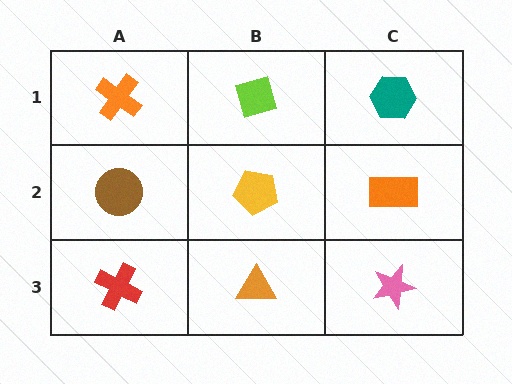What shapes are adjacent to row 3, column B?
A yellow pentagon (row 2, column B), a red cross (row 3, column A), a pink star (row 3, column C).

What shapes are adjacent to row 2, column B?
A lime diamond (row 1, column B), an orange triangle (row 3, column B), a brown circle (row 2, column A), an orange rectangle (row 2, column C).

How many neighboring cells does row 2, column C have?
3.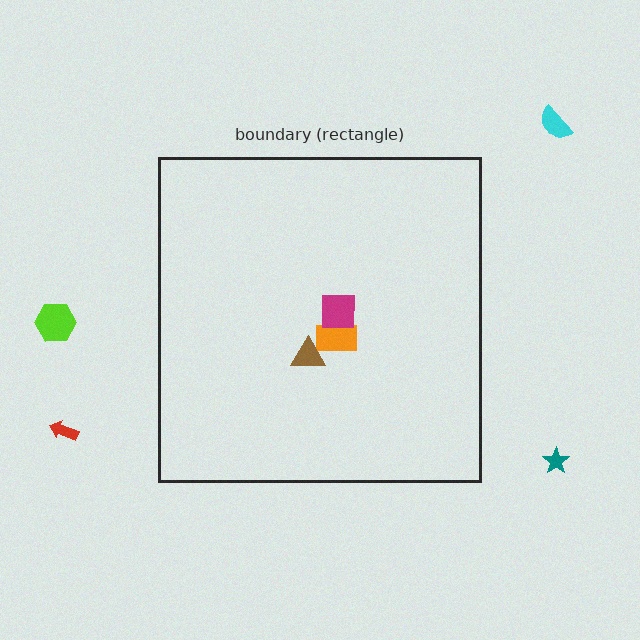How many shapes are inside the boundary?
3 inside, 4 outside.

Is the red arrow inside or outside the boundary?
Outside.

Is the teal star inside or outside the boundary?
Outside.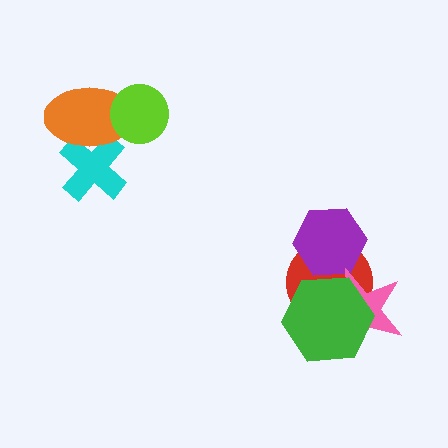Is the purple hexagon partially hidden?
No, no other shape covers it.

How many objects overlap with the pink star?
2 objects overlap with the pink star.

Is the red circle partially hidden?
Yes, it is partially covered by another shape.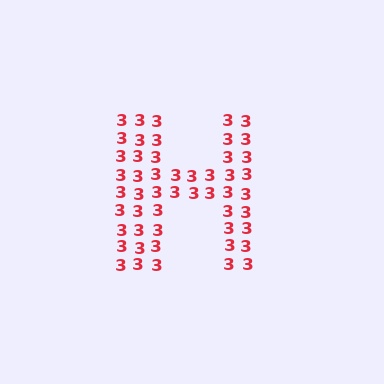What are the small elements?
The small elements are digit 3's.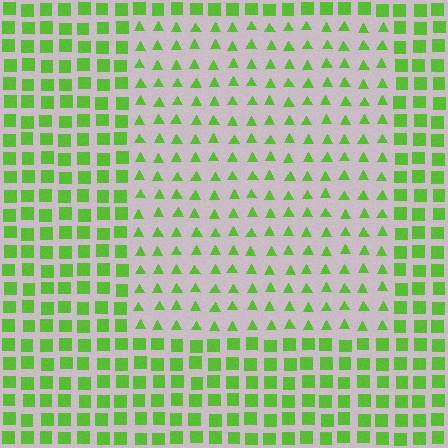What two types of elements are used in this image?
The image uses triangles inside the rectangle region and squares outside it.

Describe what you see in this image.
The image is filled with small lime elements arranged in a uniform grid. A rectangle-shaped region contains triangles, while the surrounding area contains squares. The boundary is defined purely by the change in element shape.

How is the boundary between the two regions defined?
The boundary is defined by a change in element shape: triangles inside vs. squares outside. All elements share the same color and spacing.